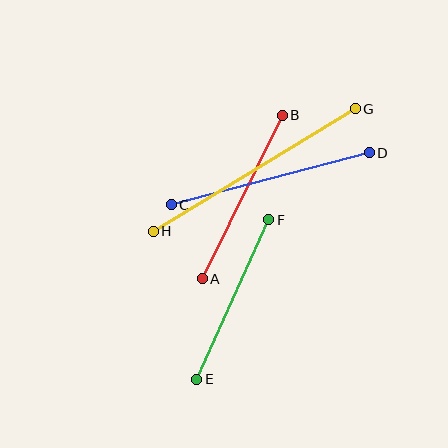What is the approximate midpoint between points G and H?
The midpoint is at approximately (254, 170) pixels.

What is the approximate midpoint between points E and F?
The midpoint is at approximately (233, 299) pixels.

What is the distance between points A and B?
The distance is approximately 182 pixels.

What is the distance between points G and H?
The distance is approximately 236 pixels.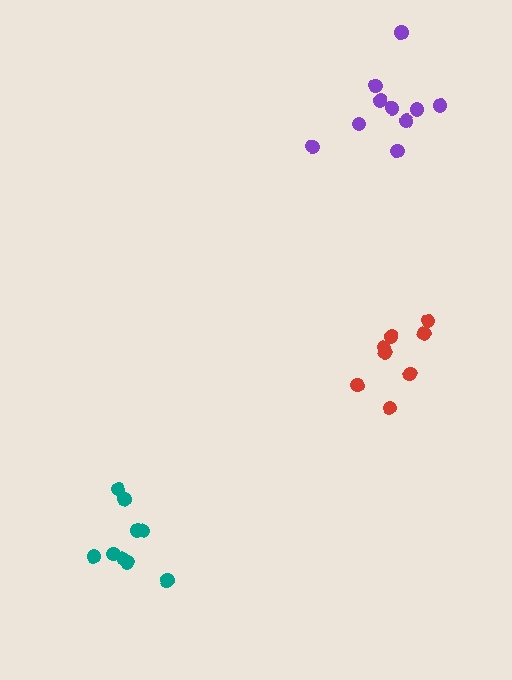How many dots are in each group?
Group 1: 9 dots, Group 2: 10 dots, Group 3: 8 dots (27 total).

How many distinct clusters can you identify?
There are 3 distinct clusters.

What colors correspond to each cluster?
The clusters are colored: teal, purple, red.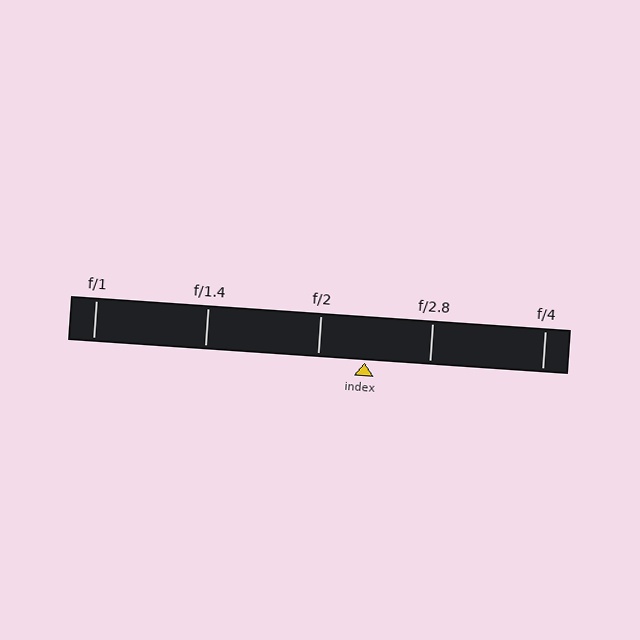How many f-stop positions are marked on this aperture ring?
There are 5 f-stop positions marked.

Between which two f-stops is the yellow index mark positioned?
The index mark is between f/2 and f/2.8.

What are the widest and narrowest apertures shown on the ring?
The widest aperture shown is f/1 and the narrowest is f/4.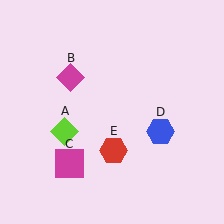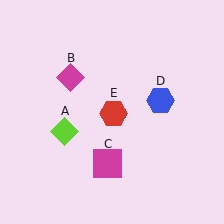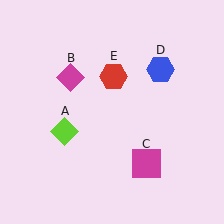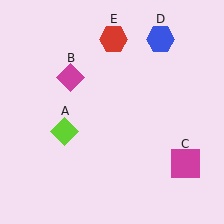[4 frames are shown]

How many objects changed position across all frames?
3 objects changed position: magenta square (object C), blue hexagon (object D), red hexagon (object E).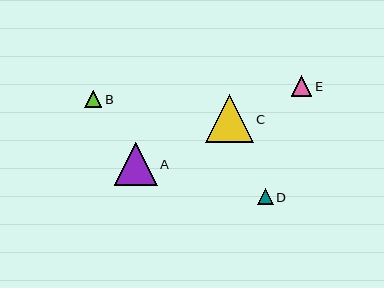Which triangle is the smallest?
Triangle D is the smallest with a size of approximately 16 pixels.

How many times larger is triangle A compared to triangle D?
Triangle A is approximately 2.7 times the size of triangle D.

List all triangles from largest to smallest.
From largest to smallest: C, A, E, B, D.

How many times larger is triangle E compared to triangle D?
Triangle E is approximately 1.3 times the size of triangle D.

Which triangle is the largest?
Triangle C is the largest with a size of approximately 48 pixels.